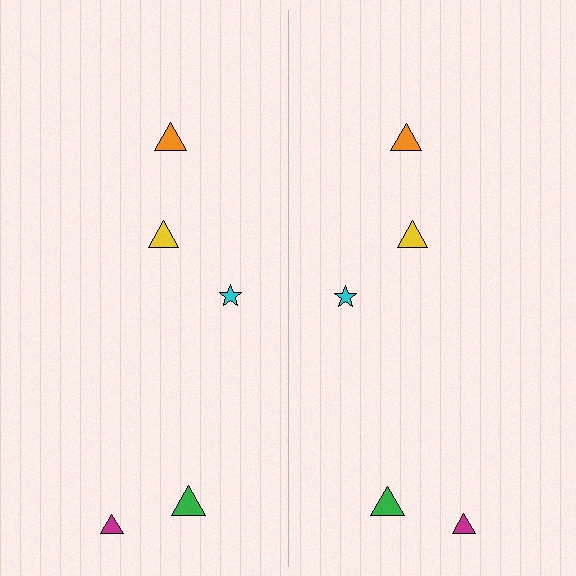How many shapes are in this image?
There are 10 shapes in this image.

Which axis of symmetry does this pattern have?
The pattern has a vertical axis of symmetry running through the center of the image.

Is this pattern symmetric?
Yes, this pattern has bilateral (reflection) symmetry.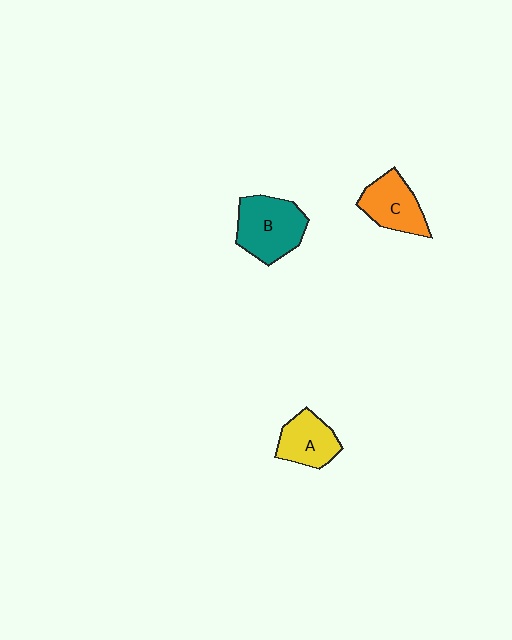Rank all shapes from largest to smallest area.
From largest to smallest: B (teal), C (orange), A (yellow).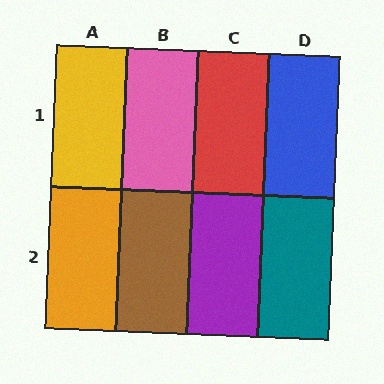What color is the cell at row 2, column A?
Orange.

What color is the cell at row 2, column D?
Teal.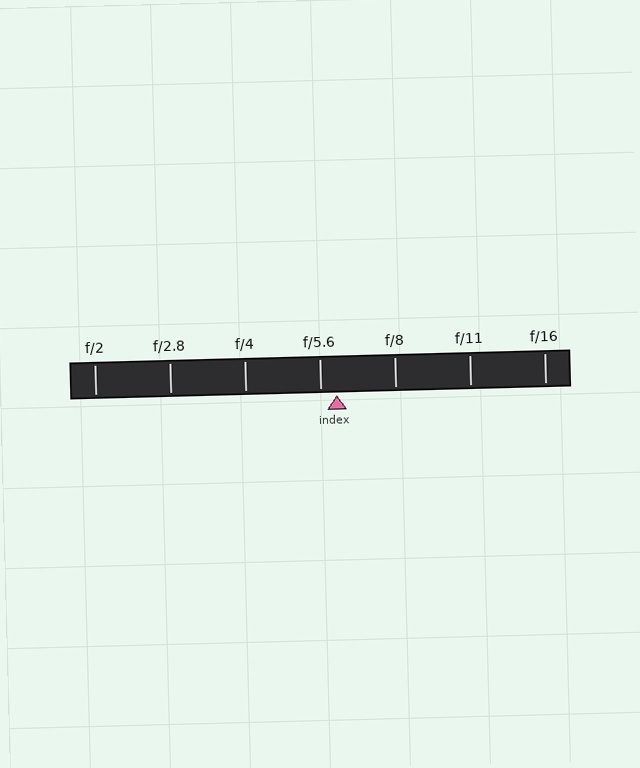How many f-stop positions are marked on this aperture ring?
There are 7 f-stop positions marked.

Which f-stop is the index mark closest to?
The index mark is closest to f/5.6.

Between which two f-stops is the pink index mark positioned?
The index mark is between f/5.6 and f/8.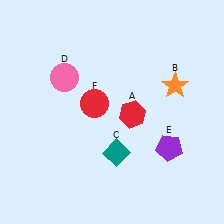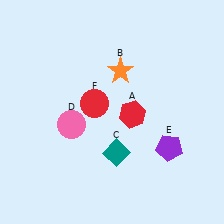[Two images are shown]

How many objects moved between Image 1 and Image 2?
2 objects moved between the two images.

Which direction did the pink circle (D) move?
The pink circle (D) moved down.